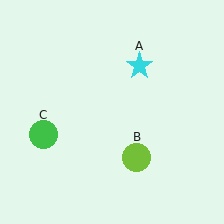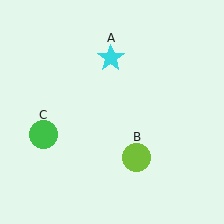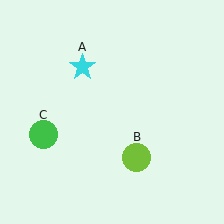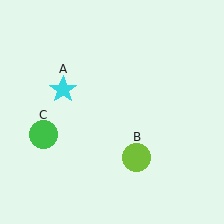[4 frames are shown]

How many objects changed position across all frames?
1 object changed position: cyan star (object A).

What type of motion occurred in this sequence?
The cyan star (object A) rotated counterclockwise around the center of the scene.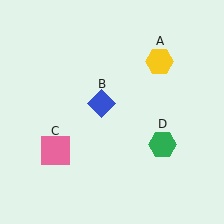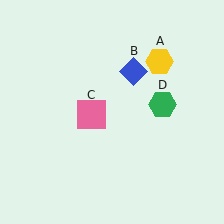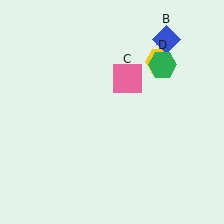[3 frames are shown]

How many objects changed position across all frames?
3 objects changed position: blue diamond (object B), pink square (object C), green hexagon (object D).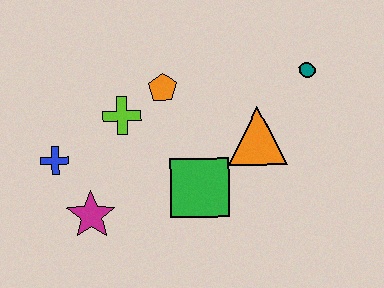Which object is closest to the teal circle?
The orange triangle is closest to the teal circle.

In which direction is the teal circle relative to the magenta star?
The teal circle is to the right of the magenta star.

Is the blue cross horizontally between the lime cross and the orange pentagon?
No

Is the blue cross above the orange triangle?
No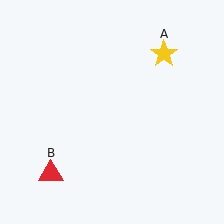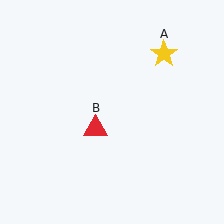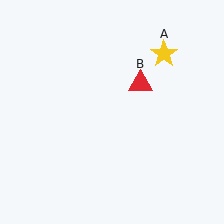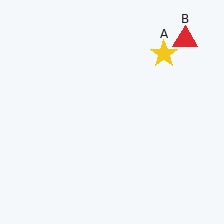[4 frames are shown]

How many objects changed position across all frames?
1 object changed position: red triangle (object B).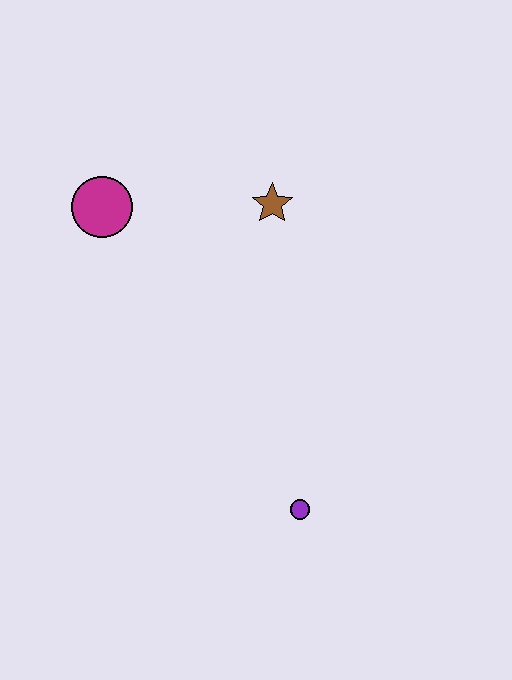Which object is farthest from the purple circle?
The magenta circle is farthest from the purple circle.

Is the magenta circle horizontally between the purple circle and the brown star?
No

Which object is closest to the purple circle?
The brown star is closest to the purple circle.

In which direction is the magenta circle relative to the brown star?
The magenta circle is to the left of the brown star.